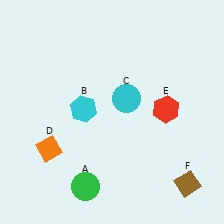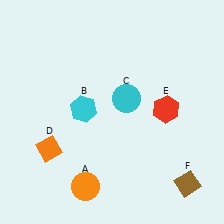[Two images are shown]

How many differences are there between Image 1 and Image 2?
There is 1 difference between the two images.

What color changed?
The circle (A) changed from green in Image 1 to orange in Image 2.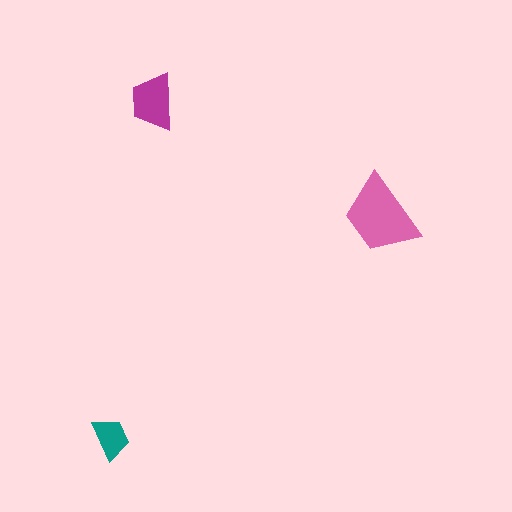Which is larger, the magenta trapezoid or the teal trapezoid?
The magenta one.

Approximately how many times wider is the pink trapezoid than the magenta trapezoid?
About 1.5 times wider.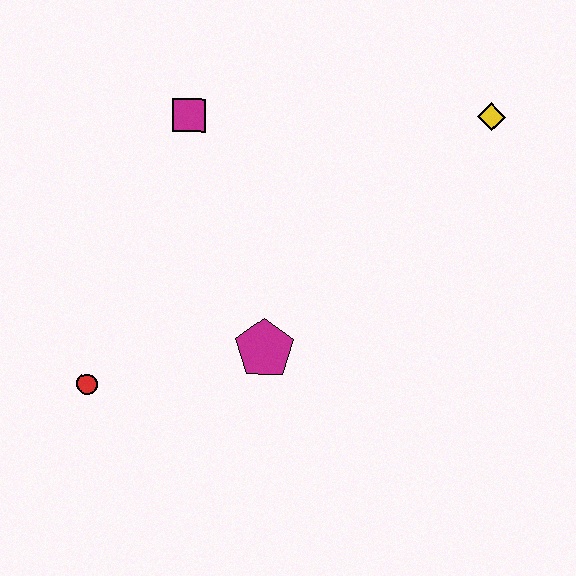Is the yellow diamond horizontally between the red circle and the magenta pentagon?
No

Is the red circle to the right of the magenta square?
No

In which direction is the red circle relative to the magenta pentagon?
The red circle is to the left of the magenta pentagon.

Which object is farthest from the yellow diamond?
The red circle is farthest from the yellow diamond.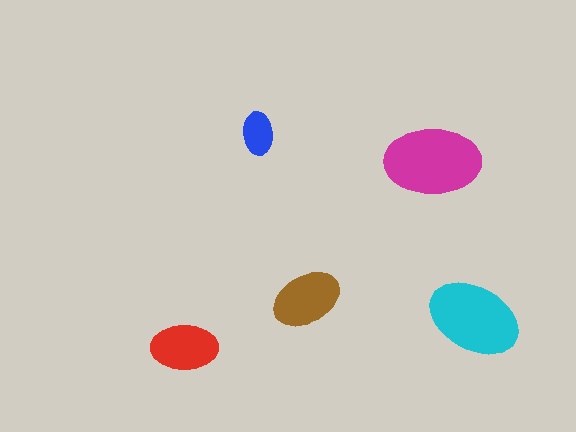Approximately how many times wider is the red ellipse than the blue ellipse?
About 1.5 times wider.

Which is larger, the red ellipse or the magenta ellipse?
The magenta one.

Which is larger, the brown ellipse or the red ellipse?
The brown one.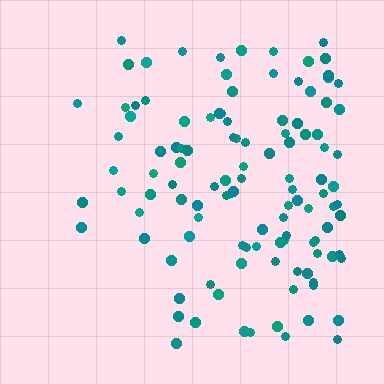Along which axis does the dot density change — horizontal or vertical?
Horizontal.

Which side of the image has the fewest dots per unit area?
The left.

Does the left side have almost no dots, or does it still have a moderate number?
Still a moderate number, just noticeably fewer than the right.